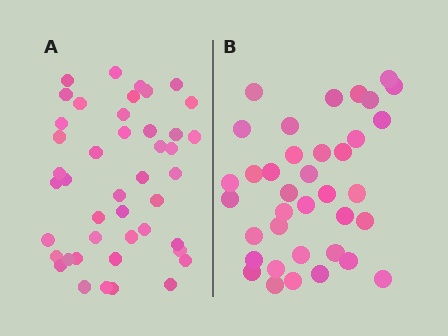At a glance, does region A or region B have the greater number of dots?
Region A (the left region) has more dots.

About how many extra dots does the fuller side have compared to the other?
Region A has roughly 8 or so more dots than region B.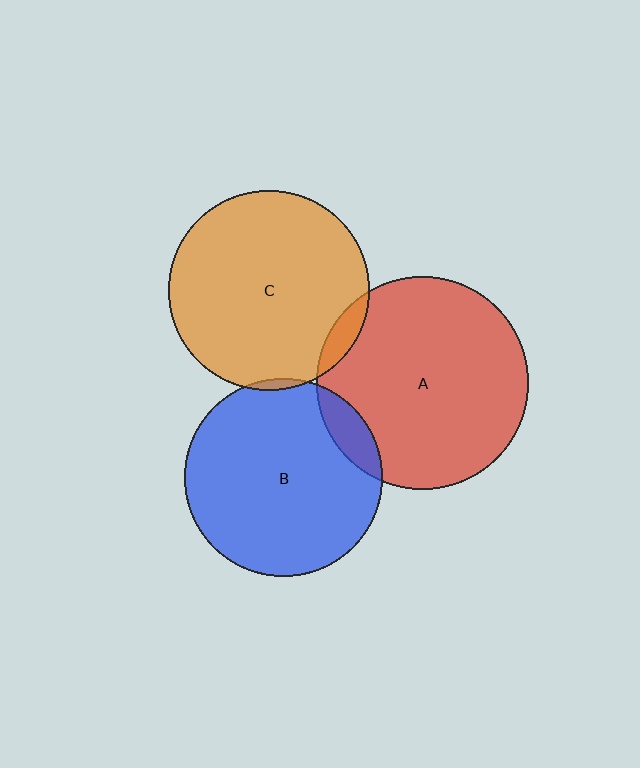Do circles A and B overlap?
Yes.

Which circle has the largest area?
Circle A (red).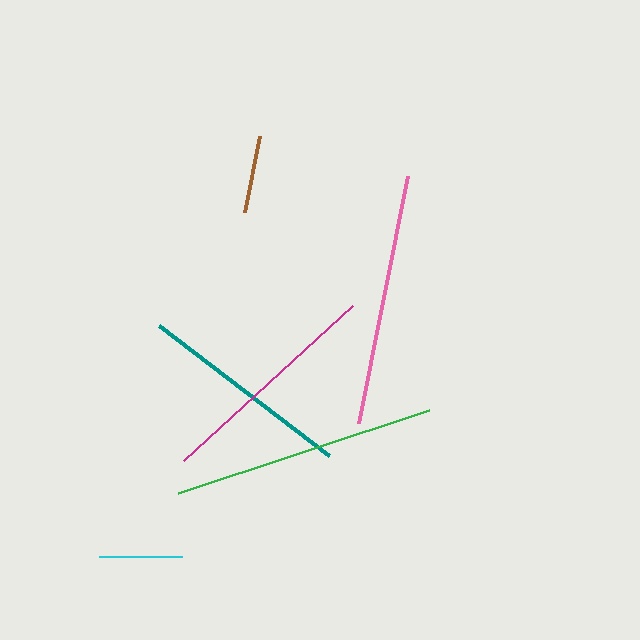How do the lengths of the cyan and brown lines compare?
The cyan and brown lines are approximately the same length.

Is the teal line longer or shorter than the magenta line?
The magenta line is longer than the teal line.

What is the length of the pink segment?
The pink segment is approximately 252 pixels long.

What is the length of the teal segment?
The teal segment is approximately 214 pixels long.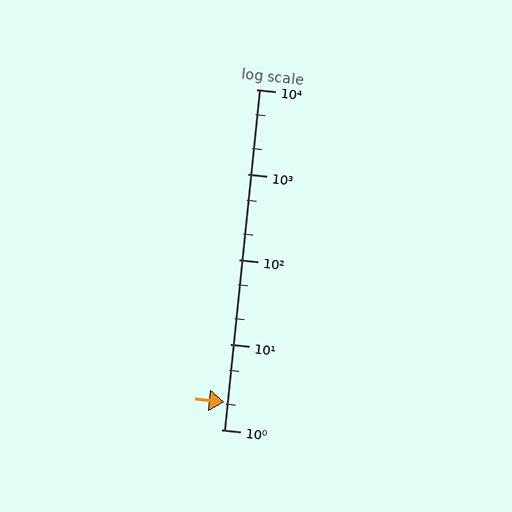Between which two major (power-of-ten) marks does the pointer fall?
The pointer is between 1 and 10.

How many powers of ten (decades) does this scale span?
The scale spans 4 decades, from 1 to 10000.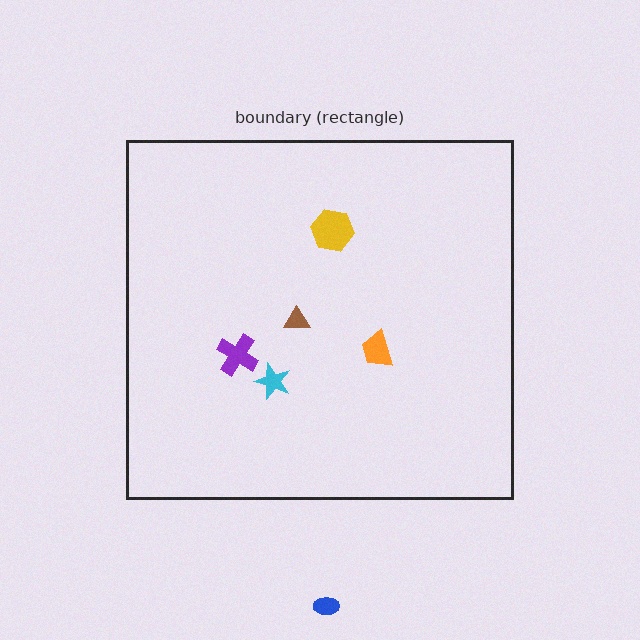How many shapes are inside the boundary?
5 inside, 1 outside.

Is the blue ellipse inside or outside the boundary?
Outside.